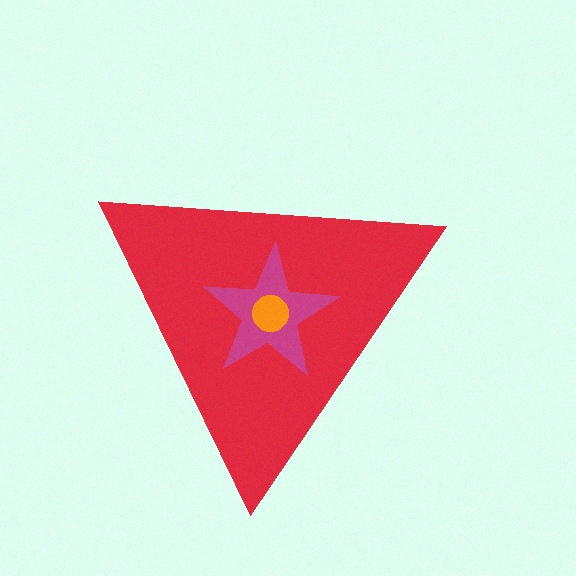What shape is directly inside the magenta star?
The orange circle.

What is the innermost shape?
The orange circle.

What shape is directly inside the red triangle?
The magenta star.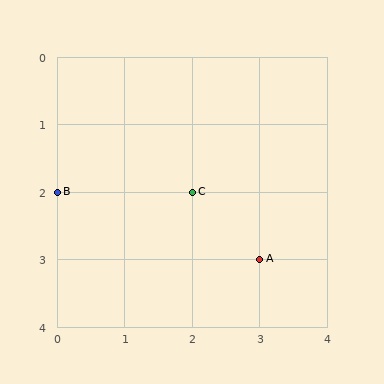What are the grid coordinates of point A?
Point A is at grid coordinates (3, 3).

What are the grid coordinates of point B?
Point B is at grid coordinates (0, 2).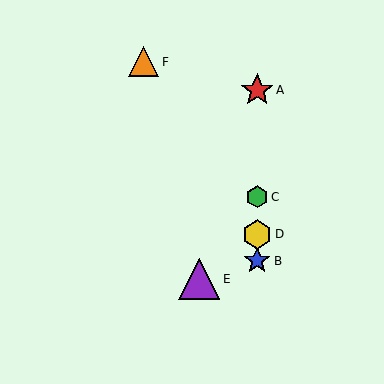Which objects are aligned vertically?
Objects A, B, C, D are aligned vertically.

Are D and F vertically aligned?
No, D is at x≈257 and F is at x≈144.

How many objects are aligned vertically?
4 objects (A, B, C, D) are aligned vertically.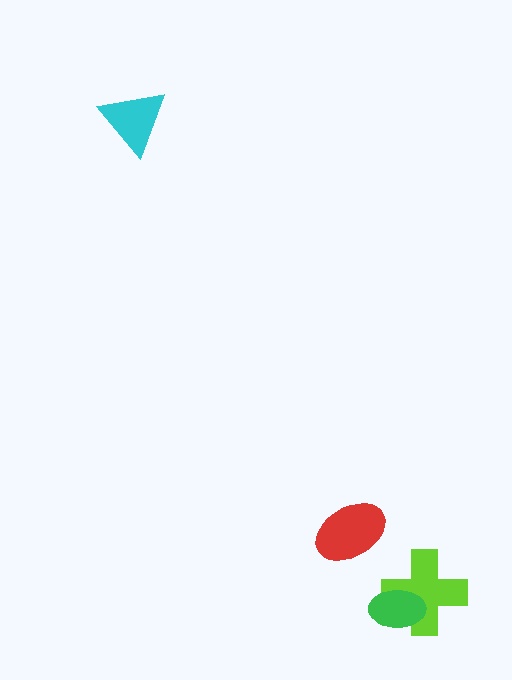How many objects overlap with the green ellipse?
1 object overlaps with the green ellipse.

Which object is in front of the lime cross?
The green ellipse is in front of the lime cross.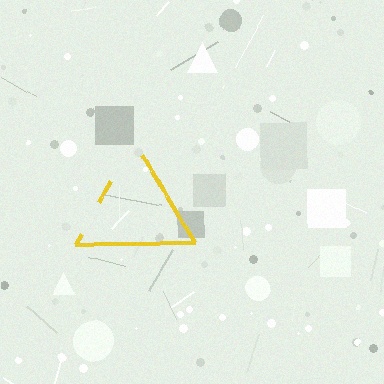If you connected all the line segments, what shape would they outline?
They would outline a triangle.